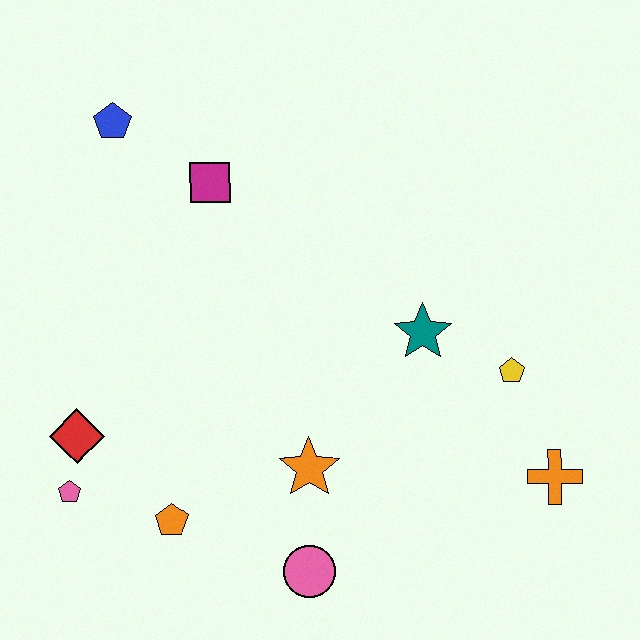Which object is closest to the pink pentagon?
The red diamond is closest to the pink pentagon.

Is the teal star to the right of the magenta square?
Yes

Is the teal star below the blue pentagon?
Yes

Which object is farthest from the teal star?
The pink pentagon is farthest from the teal star.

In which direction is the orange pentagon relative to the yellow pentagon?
The orange pentagon is to the left of the yellow pentagon.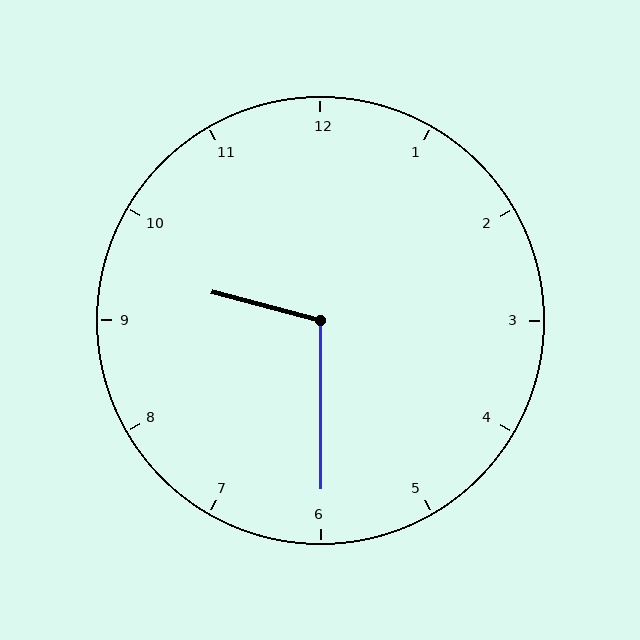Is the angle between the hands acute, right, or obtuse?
It is obtuse.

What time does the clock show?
9:30.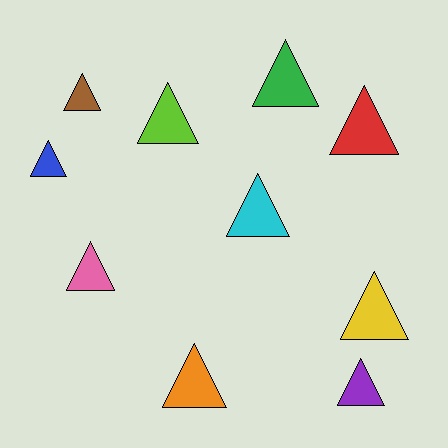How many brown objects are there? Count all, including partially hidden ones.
There is 1 brown object.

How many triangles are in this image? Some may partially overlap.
There are 10 triangles.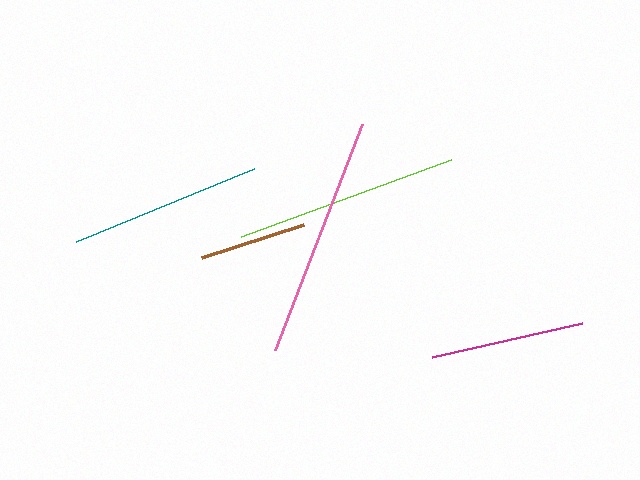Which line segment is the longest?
The pink line is the longest at approximately 242 pixels.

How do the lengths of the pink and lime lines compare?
The pink and lime lines are approximately the same length.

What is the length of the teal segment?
The teal segment is approximately 192 pixels long.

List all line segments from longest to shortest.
From longest to shortest: pink, lime, teal, magenta, brown.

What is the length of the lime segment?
The lime segment is approximately 223 pixels long.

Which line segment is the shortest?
The brown line is the shortest at approximately 107 pixels.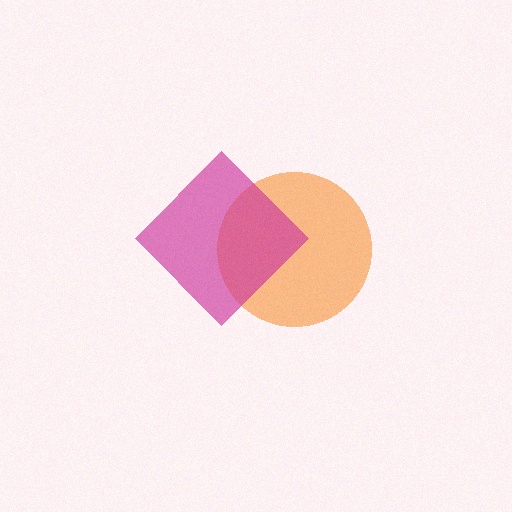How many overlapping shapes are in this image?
There are 2 overlapping shapes in the image.